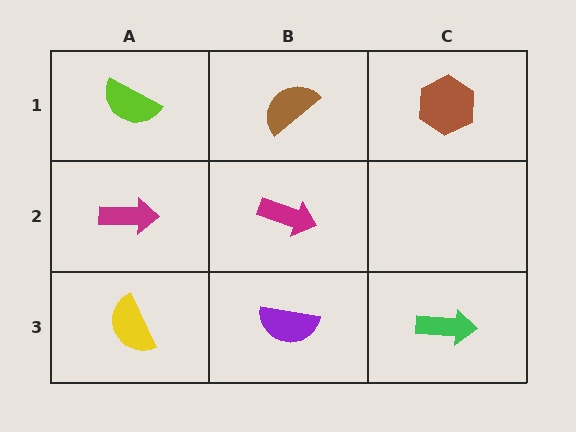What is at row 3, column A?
A yellow semicircle.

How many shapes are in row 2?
2 shapes.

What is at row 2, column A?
A magenta arrow.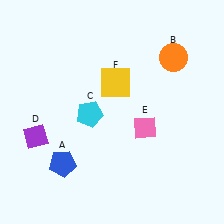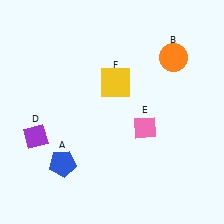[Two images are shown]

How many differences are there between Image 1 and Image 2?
There is 1 difference between the two images.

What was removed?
The cyan pentagon (C) was removed in Image 2.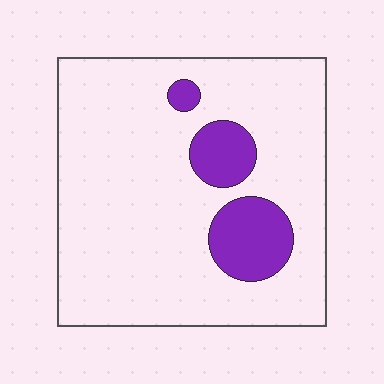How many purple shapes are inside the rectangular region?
3.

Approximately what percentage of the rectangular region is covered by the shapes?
Approximately 15%.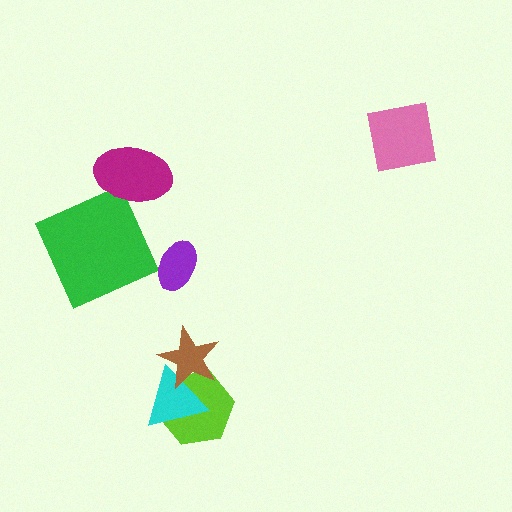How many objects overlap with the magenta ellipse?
0 objects overlap with the magenta ellipse.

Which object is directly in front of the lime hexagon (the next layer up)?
The cyan triangle is directly in front of the lime hexagon.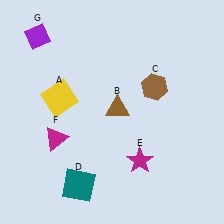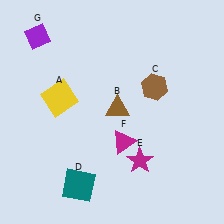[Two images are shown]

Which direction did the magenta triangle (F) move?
The magenta triangle (F) moved right.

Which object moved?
The magenta triangle (F) moved right.